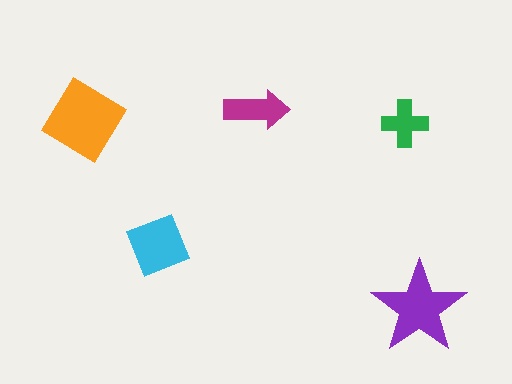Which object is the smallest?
The green cross.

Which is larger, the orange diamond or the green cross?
The orange diamond.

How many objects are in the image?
There are 5 objects in the image.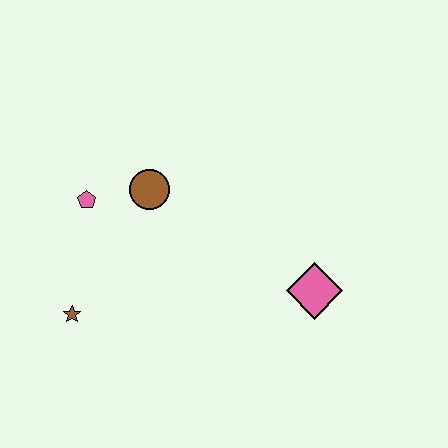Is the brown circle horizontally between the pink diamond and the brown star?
Yes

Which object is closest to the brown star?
The pink pentagon is closest to the brown star.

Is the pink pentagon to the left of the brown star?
No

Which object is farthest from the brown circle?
The pink diamond is farthest from the brown circle.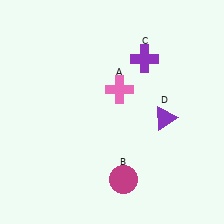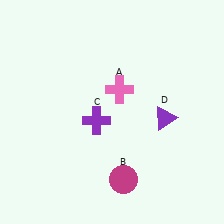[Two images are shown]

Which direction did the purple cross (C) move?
The purple cross (C) moved down.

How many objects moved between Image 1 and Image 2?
1 object moved between the two images.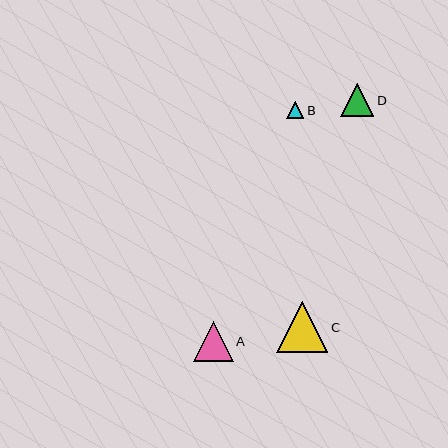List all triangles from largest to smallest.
From largest to smallest: C, A, D, B.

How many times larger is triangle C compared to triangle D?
Triangle C is approximately 1.6 times the size of triangle D.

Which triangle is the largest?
Triangle C is the largest with a size of approximately 51 pixels.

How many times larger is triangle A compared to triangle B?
Triangle A is approximately 2.3 times the size of triangle B.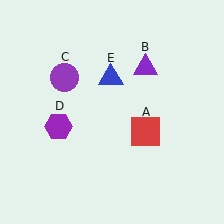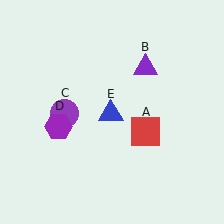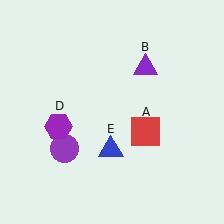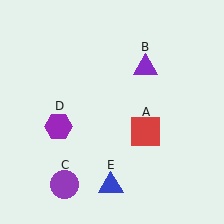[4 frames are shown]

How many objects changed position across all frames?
2 objects changed position: purple circle (object C), blue triangle (object E).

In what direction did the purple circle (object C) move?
The purple circle (object C) moved down.